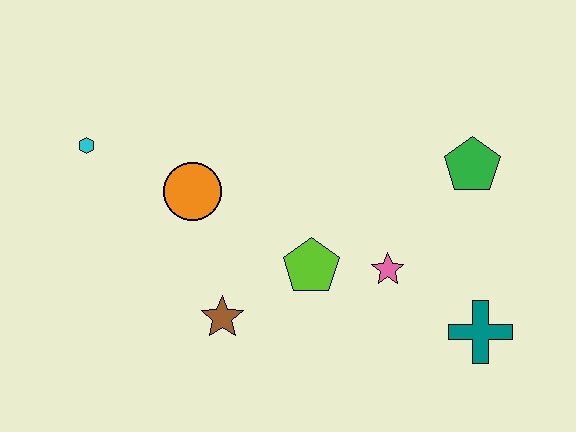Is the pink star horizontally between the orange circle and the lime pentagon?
No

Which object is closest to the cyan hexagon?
The orange circle is closest to the cyan hexagon.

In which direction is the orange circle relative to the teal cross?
The orange circle is to the left of the teal cross.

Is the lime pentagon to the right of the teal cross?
No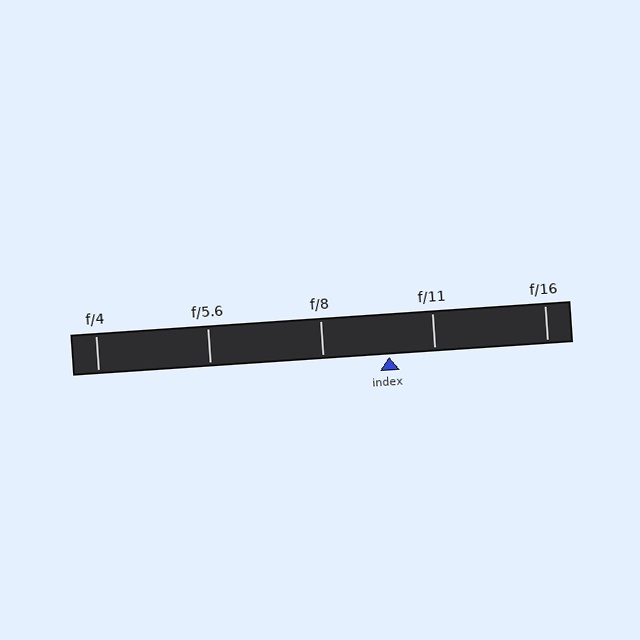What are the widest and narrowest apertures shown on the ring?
The widest aperture shown is f/4 and the narrowest is f/16.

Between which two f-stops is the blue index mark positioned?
The index mark is between f/8 and f/11.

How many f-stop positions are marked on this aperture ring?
There are 5 f-stop positions marked.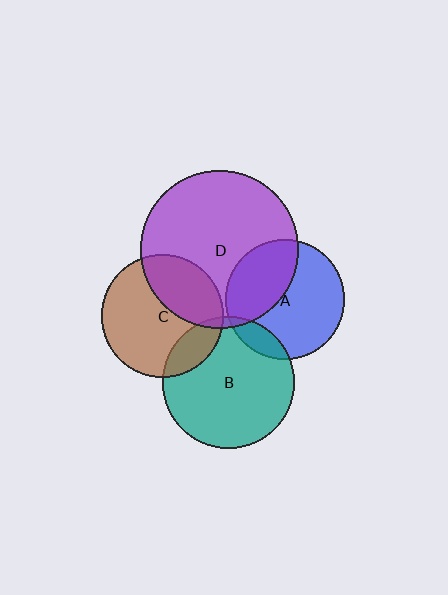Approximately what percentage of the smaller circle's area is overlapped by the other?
Approximately 5%.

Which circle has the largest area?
Circle D (purple).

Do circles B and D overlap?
Yes.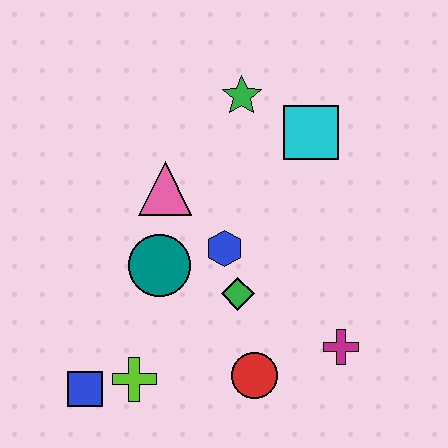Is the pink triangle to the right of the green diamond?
No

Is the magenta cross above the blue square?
Yes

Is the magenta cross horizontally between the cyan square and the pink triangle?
No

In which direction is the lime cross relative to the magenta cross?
The lime cross is to the left of the magenta cross.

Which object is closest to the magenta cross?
The red circle is closest to the magenta cross.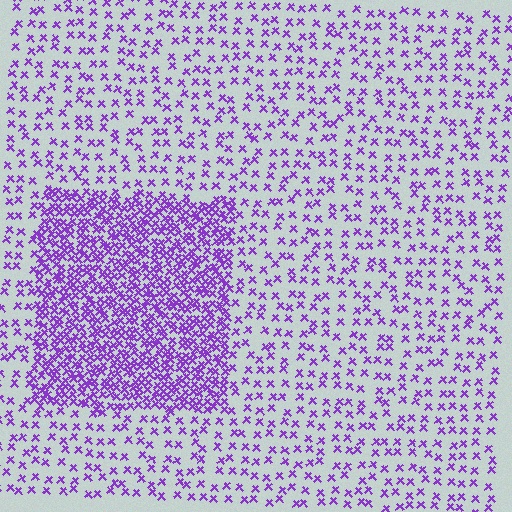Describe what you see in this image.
The image contains small purple elements arranged at two different densities. A rectangle-shaped region is visible where the elements are more densely packed than the surrounding area.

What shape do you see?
I see a rectangle.